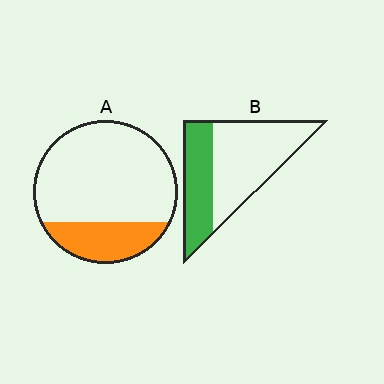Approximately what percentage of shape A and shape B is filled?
A is approximately 25% and B is approximately 35%.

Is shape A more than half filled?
No.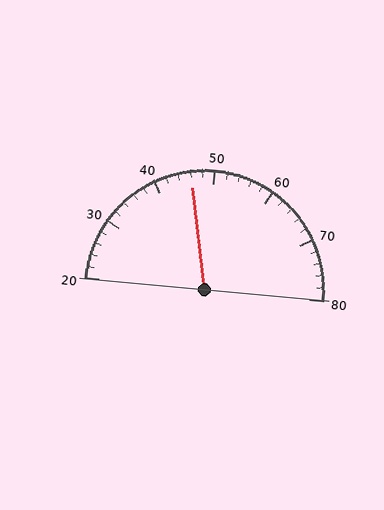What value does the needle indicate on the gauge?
The needle indicates approximately 46.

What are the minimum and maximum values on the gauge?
The gauge ranges from 20 to 80.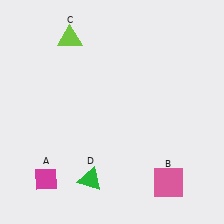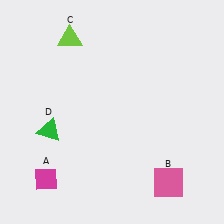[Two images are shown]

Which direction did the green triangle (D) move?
The green triangle (D) moved up.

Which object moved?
The green triangle (D) moved up.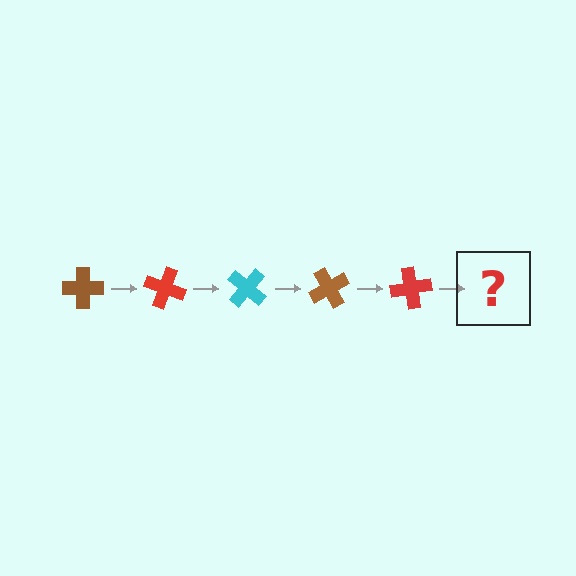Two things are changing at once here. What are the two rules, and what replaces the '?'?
The two rules are that it rotates 20 degrees each step and the color cycles through brown, red, and cyan. The '?' should be a cyan cross, rotated 100 degrees from the start.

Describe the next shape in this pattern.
It should be a cyan cross, rotated 100 degrees from the start.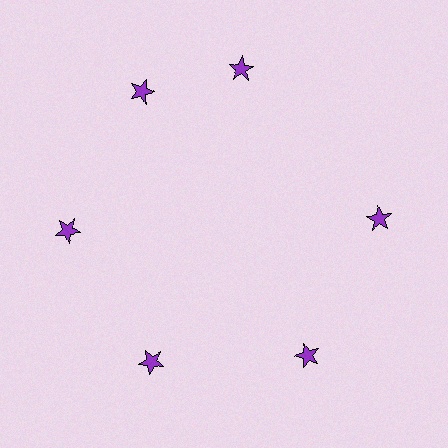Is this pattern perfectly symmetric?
No. The 6 purple stars are arranged in a ring, but one element near the 1 o'clock position is rotated out of alignment along the ring, breaking the 6-fold rotational symmetry.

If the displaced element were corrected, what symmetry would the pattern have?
It would have 6-fold rotational symmetry — the pattern would map onto itself every 60 degrees.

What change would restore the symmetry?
The symmetry would be restored by rotating it back into even spacing with its neighbors so that all 6 stars sit at equal angles and equal distance from the center.